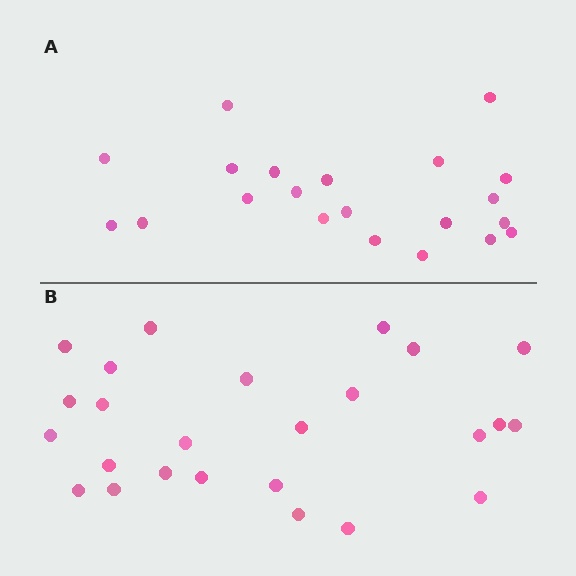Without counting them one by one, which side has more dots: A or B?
Region B (the bottom region) has more dots.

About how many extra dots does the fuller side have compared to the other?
Region B has about 4 more dots than region A.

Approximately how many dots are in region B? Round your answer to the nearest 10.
About 20 dots. (The exact count is 25, which rounds to 20.)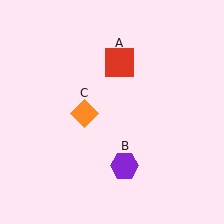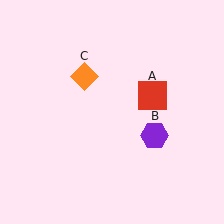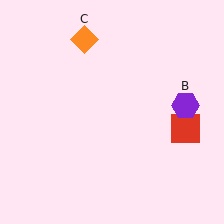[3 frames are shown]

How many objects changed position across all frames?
3 objects changed position: red square (object A), purple hexagon (object B), orange diamond (object C).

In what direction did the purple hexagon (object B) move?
The purple hexagon (object B) moved up and to the right.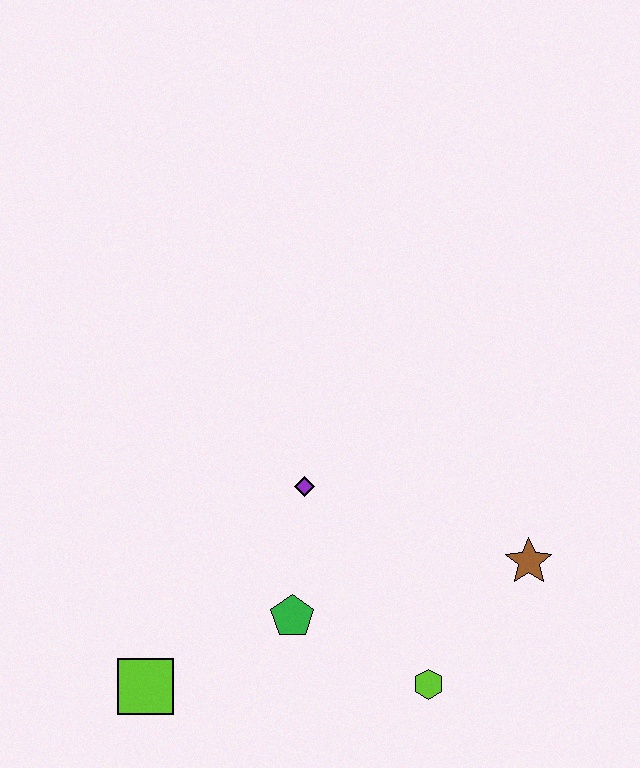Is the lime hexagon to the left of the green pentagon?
No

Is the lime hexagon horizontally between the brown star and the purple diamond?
Yes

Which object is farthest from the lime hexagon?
The lime square is farthest from the lime hexagon.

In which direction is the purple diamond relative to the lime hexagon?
The purple diamond is above the lime hexagon.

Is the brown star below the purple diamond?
Yes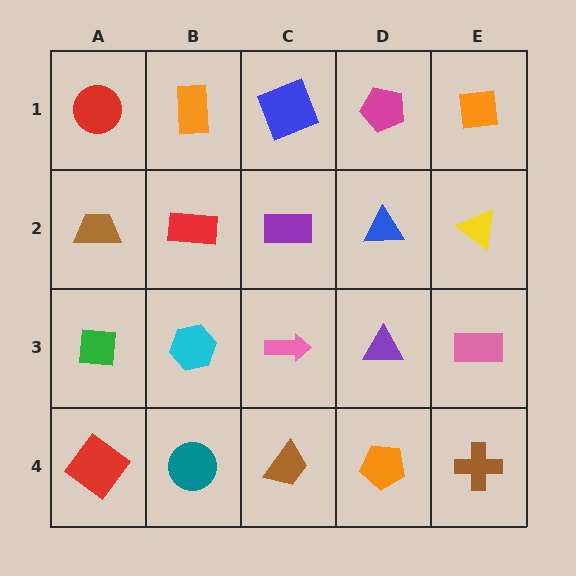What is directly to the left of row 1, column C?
An orange rectangle.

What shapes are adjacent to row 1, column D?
A blue triangle (row 2, column D), a blue square (row 1, column C), an orange square (row 1, column E).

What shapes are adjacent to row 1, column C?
A purple rectangle (row 2, column C), an orange rectangle (row 1, column B), a magenta pentagon (row 1, column D).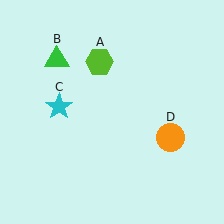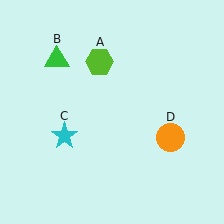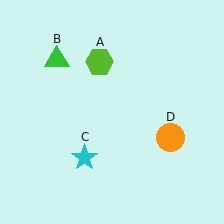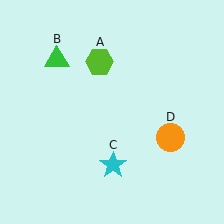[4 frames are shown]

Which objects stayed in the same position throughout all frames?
Lime hexagon (object A) and green triangle (object B) and orange circle (object D) remained stationary.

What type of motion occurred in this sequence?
The cyan star (object C) rotated counterclockwise around the center of the scene.